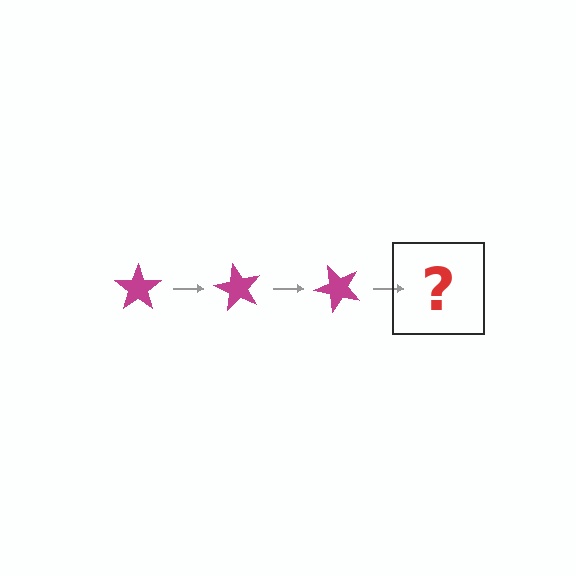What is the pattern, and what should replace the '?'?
The pattern is that the star rotates 60 degrees each step. The '?' should be a magenta star rotated 180 degrees.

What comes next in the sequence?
The next element should be a magenta star rotated 180 degrees.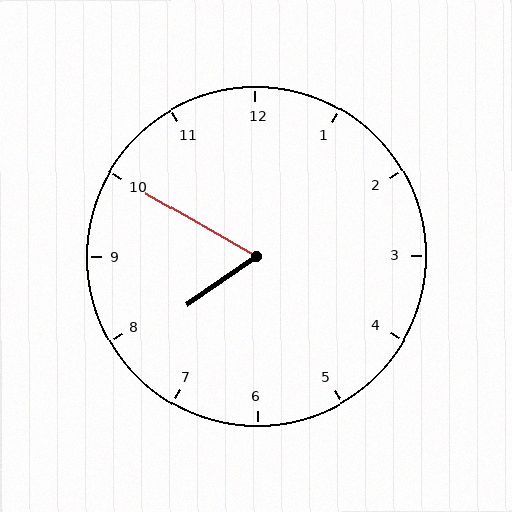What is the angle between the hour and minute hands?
Approximately 65 degrees.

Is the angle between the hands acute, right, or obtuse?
It is acute.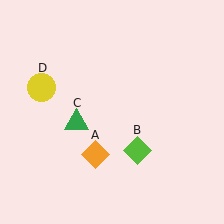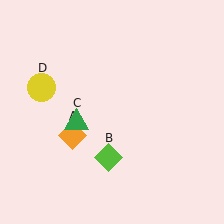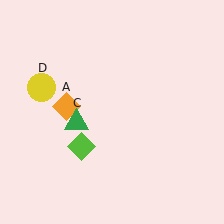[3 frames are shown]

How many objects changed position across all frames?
2 objects changed position: orange diamond (object A), lime diamond (object B).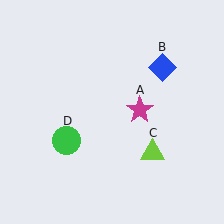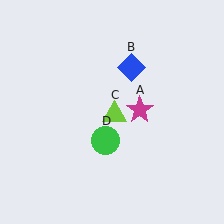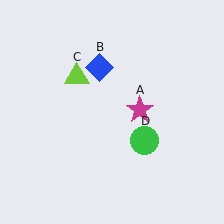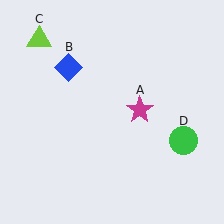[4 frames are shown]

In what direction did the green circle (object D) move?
The green circle (object D) moved right.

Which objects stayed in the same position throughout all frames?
Magenta star (object A) remained stationary.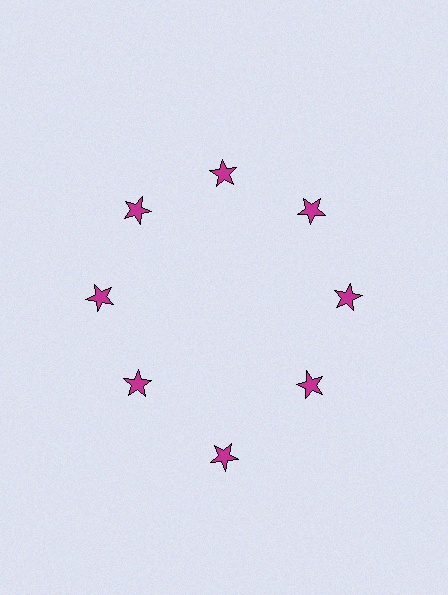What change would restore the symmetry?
The symmetry would be restored by moving it inward, back onto the ring so that all 8 stars sit at equal angles and equal distance from the center.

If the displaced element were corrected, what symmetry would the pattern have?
It would have 8-fold rotational symmetry — the pattern would map onto itself every 45 degrees.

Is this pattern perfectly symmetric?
No. The 8 magenta stars are arranged in a ring, but one element near the 6 o'clock position is pushed outward from the center, breaking the 8-fold rotational symmetry.